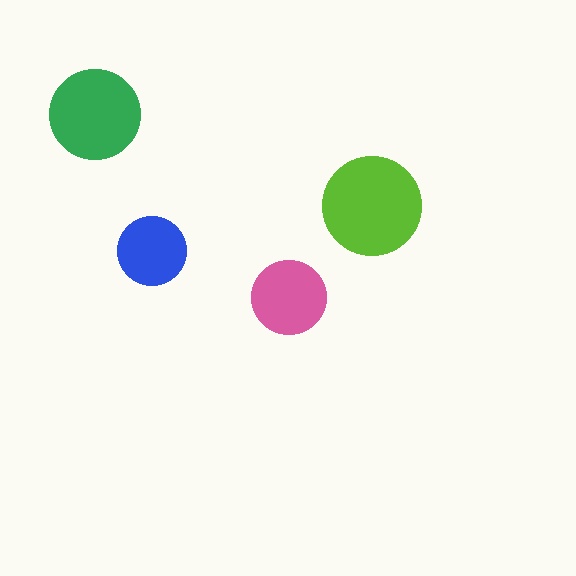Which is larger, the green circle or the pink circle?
The green one.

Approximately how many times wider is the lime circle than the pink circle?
About 1.5 times wider.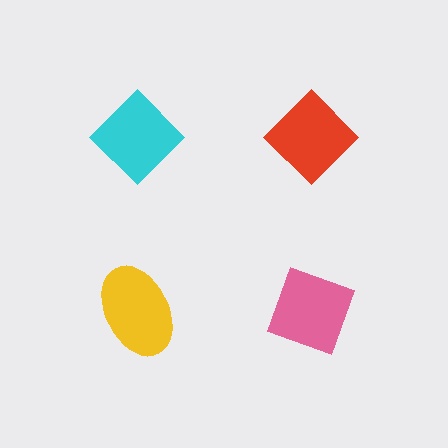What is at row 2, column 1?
A yellow ellipse.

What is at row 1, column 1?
A cyan diamond.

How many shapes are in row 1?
2 shapes.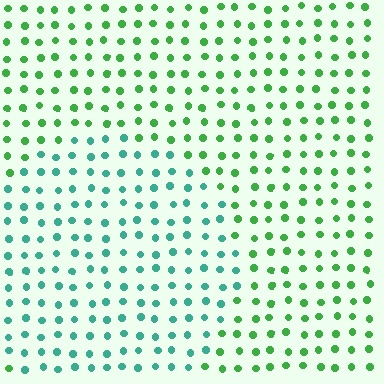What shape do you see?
I see a circle.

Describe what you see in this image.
The image is filled with small green elements in a uniform arrangement. A circle-shaped region is visible where the elements are tinted to a slightly different hue, forming a subtle color boundary.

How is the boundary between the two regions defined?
The boundary is defined purely by a slight shift in hue (about 41 degrees). Spacing, size, and orientation are identical on both sides.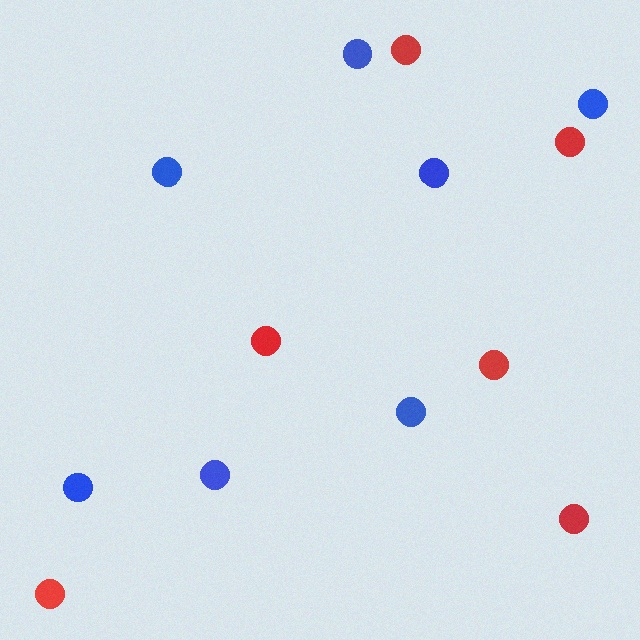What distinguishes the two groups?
There are 2 groups: one group of blue circles (7) and one group of red circles (6).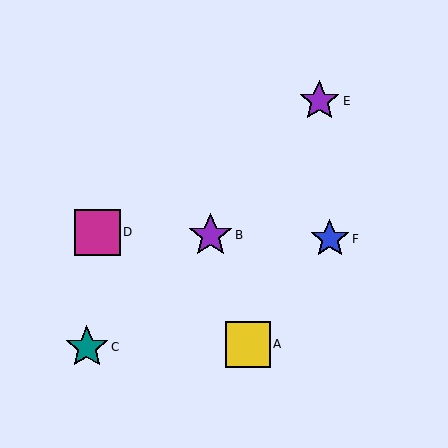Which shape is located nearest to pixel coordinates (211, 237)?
The purple star (labeled B) at (210, 235) is nearest to that location.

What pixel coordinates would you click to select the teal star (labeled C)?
Click at (87, 347) to select the teal star C.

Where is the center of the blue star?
The center of the blue star is at (330, 239).